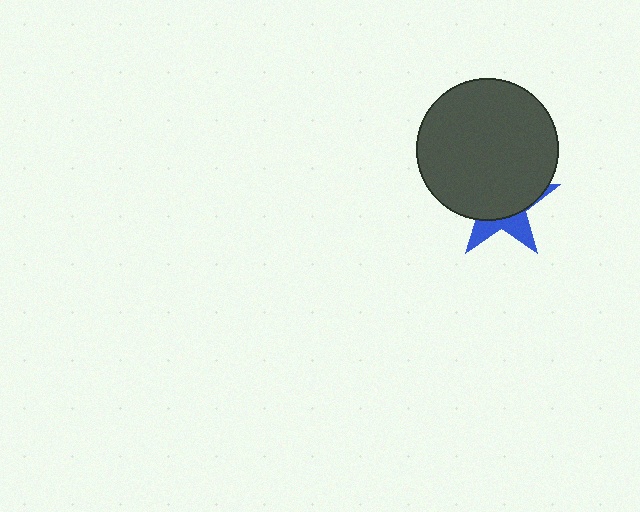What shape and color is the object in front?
The object in front is a dark gray circle.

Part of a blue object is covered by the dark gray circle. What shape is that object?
It is a star.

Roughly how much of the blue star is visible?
A small part of it is visible (roughly 32%).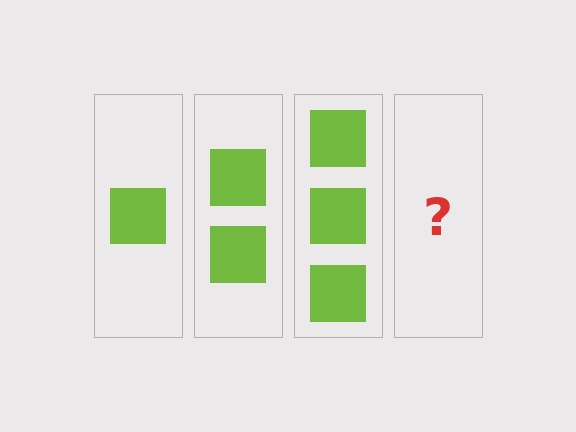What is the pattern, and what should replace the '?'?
The pattern is that each step adds one more square. The '?' should be 4 squares.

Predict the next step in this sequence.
The next step is 4 squares.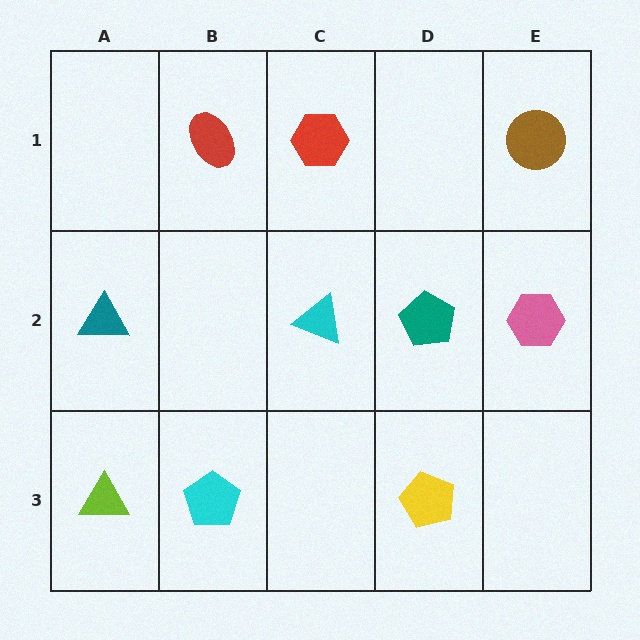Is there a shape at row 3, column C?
No, that cell is empty.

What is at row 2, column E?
A pink hexagon.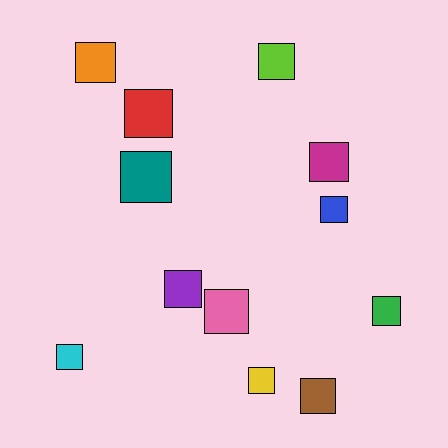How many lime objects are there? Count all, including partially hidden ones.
There is 1 lime object.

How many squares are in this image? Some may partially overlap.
There are 12 squares.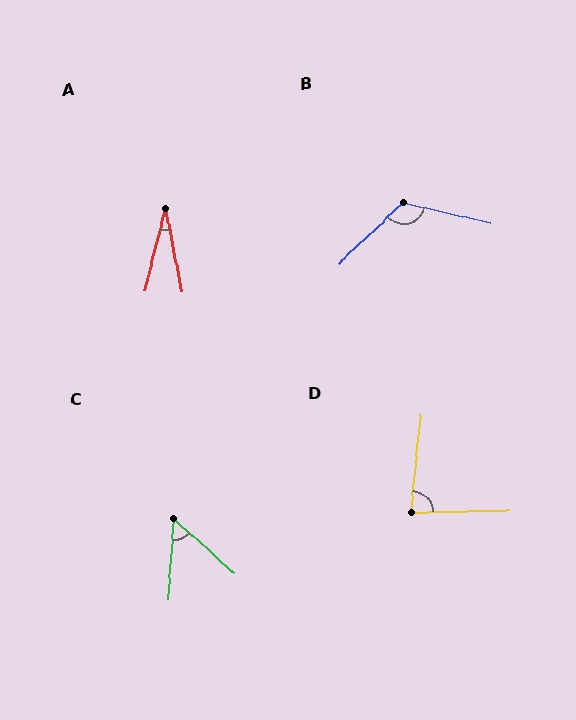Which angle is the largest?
B, at approximately 123 degrees.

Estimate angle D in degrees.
Approximately 83 degrees.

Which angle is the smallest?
A, at approximately 25 degrees.